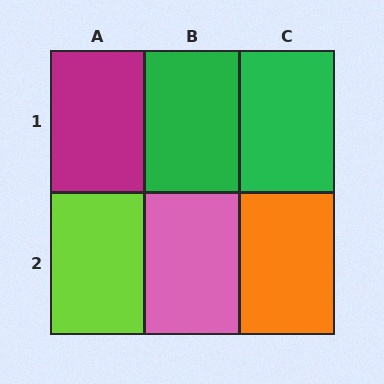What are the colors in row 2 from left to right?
Lime, pink, orange.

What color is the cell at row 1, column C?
Green.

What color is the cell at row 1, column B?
Green.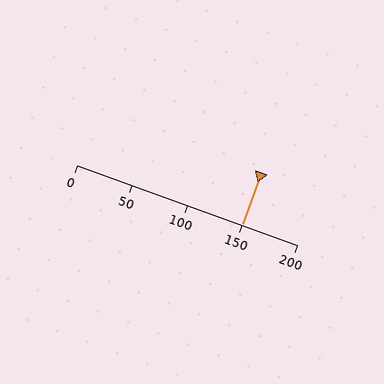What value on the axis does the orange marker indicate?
The marker indicates approximately 150.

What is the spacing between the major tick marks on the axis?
The major ticks are spaced 50 apart.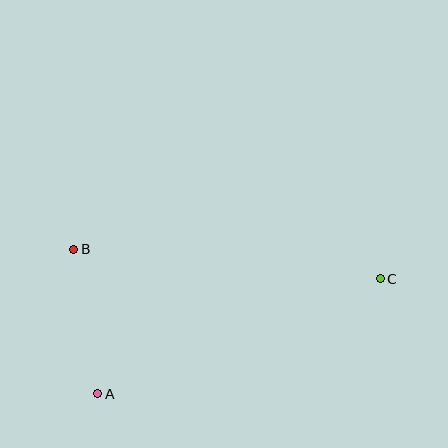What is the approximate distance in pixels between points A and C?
The distance between A and C is approximately 305 pixels.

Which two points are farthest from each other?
Points B and C are farthest from each other.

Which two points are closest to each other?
Points A and B are closest to each other.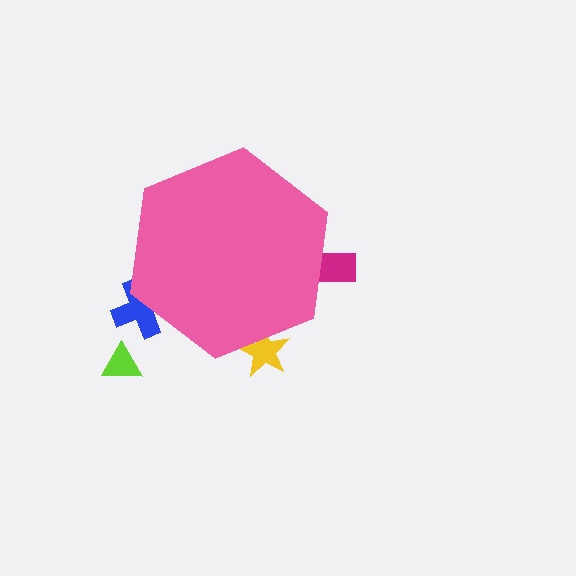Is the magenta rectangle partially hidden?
Yes, the magenta rectangle is partially hidden behind the pink hexagon.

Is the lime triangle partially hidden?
No, the lime triangle is fully visible.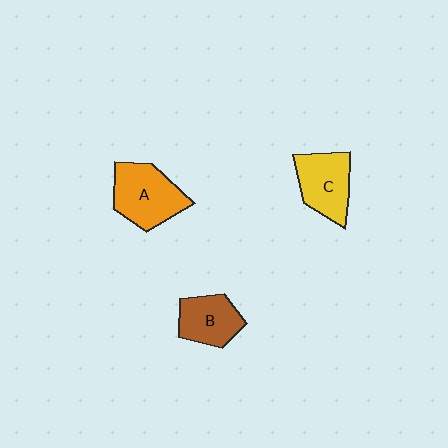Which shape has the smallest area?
Shape B (brown).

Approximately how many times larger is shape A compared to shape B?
Approximately 1.3 times.